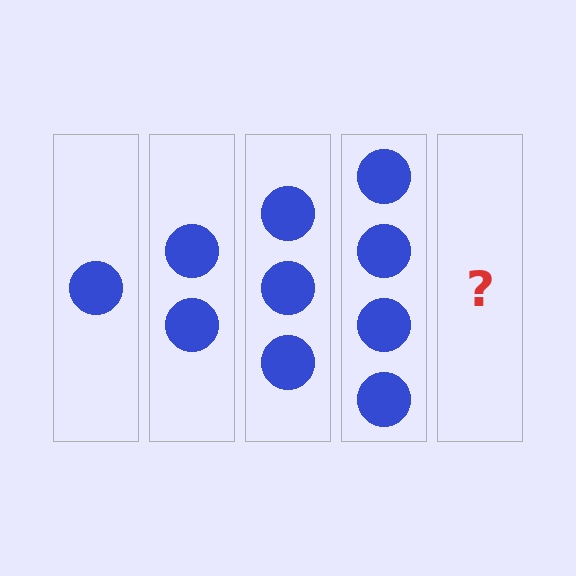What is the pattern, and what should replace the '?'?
The pattern is that each step adds one more circle. The '?' should be 5 circles.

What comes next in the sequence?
The next element should be 5 circles.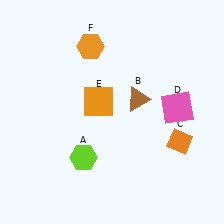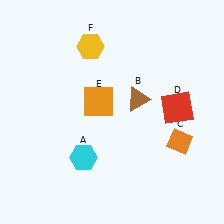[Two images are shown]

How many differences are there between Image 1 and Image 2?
There are 3 differences between the two images.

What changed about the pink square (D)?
In Image 1, D is pink. In Image 2, it changed to red.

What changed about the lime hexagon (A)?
In Image 1, A is lime. In Image 2, it changed to cyan.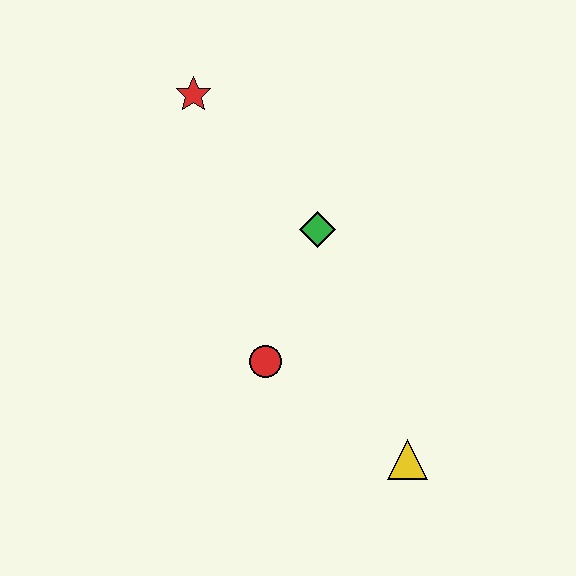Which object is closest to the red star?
The green diamond is closest to the red star.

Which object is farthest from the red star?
The yellow triangle is farthest from the red star.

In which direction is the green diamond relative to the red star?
The green diamond is below the red star.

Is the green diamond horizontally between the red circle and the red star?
No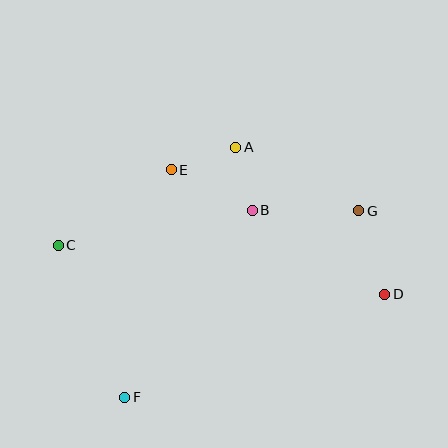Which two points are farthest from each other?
Points C and D are farthest from each other.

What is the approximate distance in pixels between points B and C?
The distance between B and C is approximately 197 pixels.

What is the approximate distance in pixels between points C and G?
The distance between C and G is approximately 303 pixels.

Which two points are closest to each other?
Points A and B are closest to each other.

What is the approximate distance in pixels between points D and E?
The distance between D and E is approximately 247 pixels.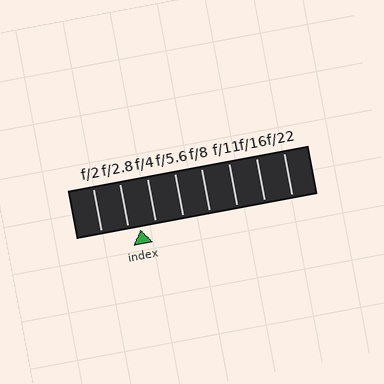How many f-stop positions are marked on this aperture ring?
There are 8 f-stop positions marked.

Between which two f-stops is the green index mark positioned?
The index mark is between f/2.8 and f/4.